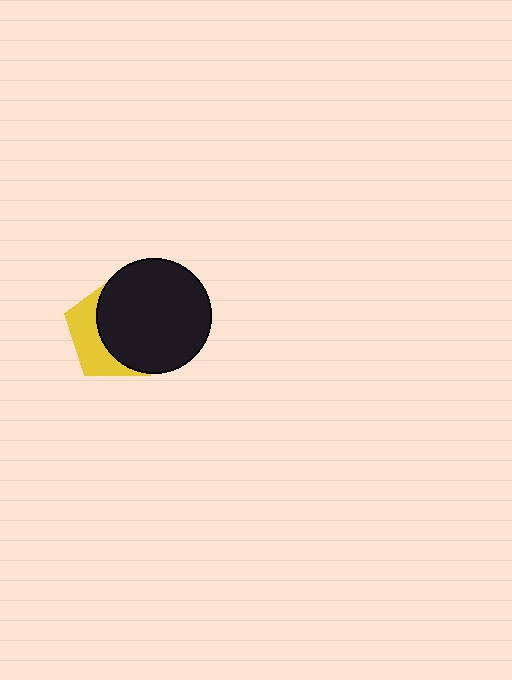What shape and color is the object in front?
The object in front is a black circle.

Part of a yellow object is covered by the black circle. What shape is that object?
It is a pentagon.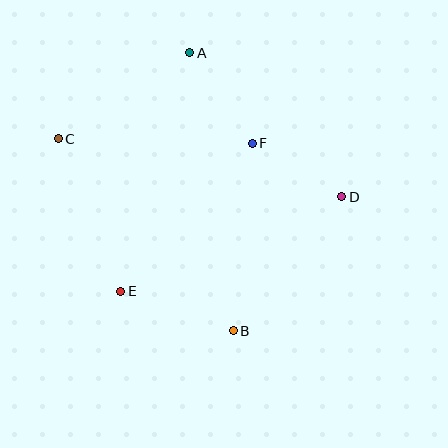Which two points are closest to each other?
Points D and F are closest to each other.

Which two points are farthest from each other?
Points C and D are farthest from each other.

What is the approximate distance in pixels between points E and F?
The distance between E and F is approximately 198 pixels.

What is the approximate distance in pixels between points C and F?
The distance between C and F is approximately 194 pixels.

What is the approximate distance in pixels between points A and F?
The distance between A and F is approximately 110 pixels.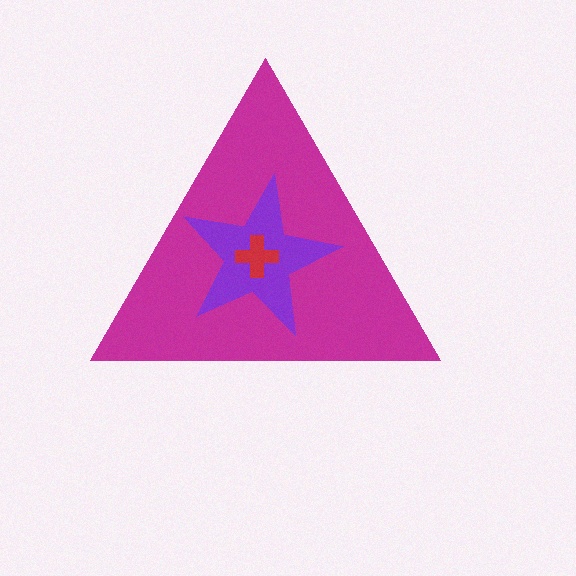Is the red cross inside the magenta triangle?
Yes.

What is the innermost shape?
The red cross.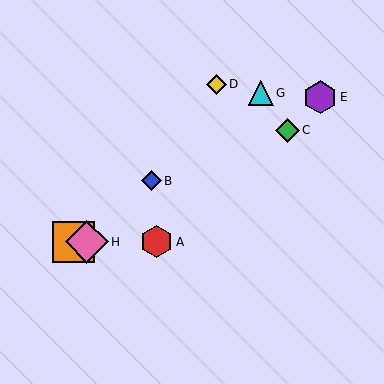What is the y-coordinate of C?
Object C is at y≈130.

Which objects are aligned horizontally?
Objects A, F, H are aligned horizontally.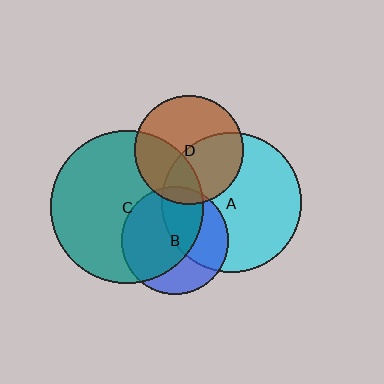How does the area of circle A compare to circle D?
Approximately 1.6 times.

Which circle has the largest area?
Circle C (teal).